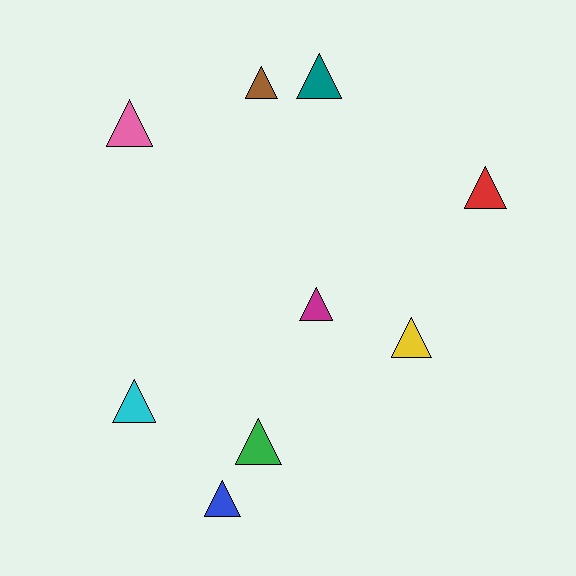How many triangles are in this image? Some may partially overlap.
There are 9 triangles.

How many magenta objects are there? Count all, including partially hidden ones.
There is 1 magenta object.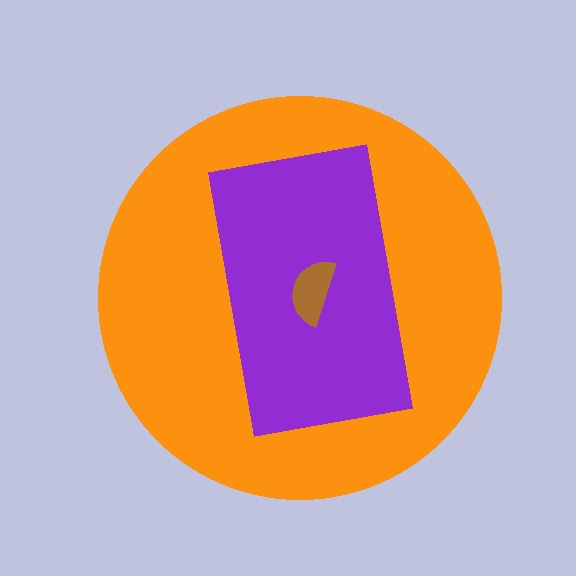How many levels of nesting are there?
3.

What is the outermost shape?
The orange circle.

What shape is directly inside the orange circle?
The purple rectangle.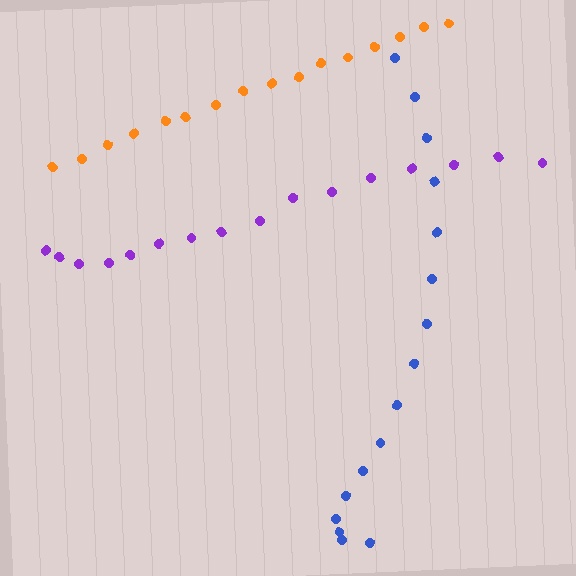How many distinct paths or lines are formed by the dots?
There are 3 distinct paths.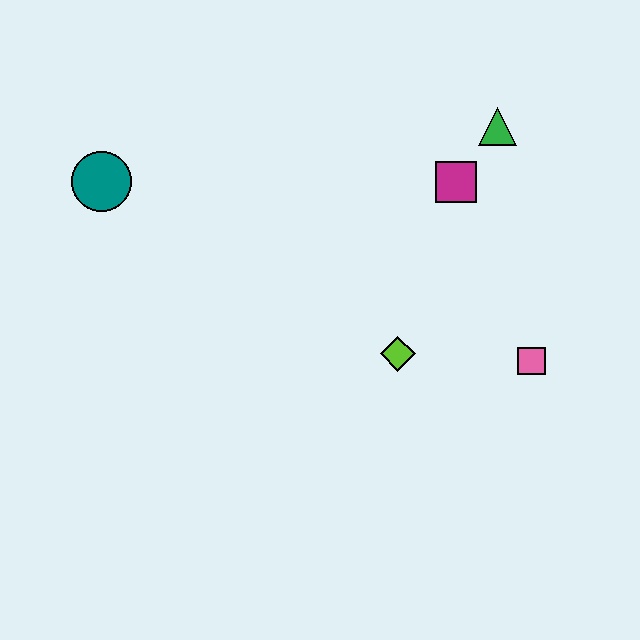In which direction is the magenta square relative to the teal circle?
The magenta square is to the right of the teal circle.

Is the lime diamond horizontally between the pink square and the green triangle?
No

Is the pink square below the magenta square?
Yes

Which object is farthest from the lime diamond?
The teal circle is farthest from the lime diamond.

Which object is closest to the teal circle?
The lime diamond is closest to the teal circle.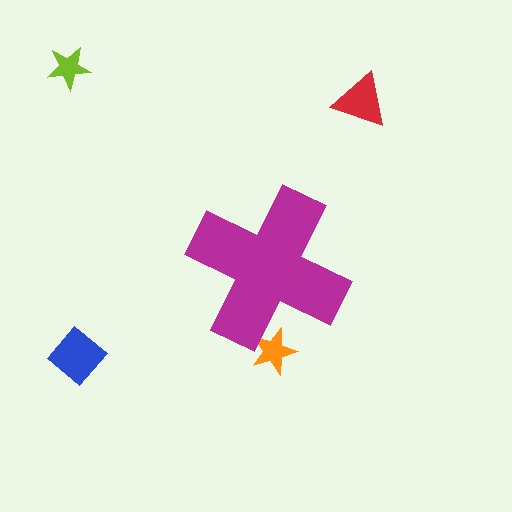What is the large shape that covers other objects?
A magenta cross.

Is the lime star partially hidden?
No, the lime star is fully visible.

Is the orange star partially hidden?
Yes, the orange star is partially hidden behind the magenta cross.